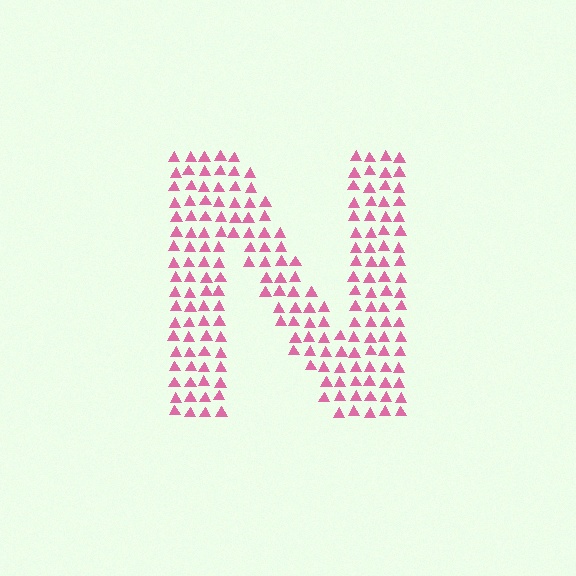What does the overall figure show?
The overall figure shows the letter N.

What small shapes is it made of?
It is made of small triangles.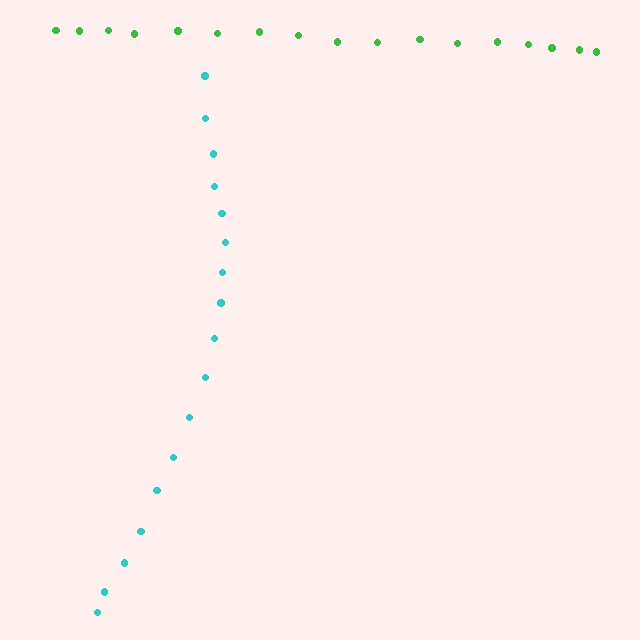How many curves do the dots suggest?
There are 2 distinct paths.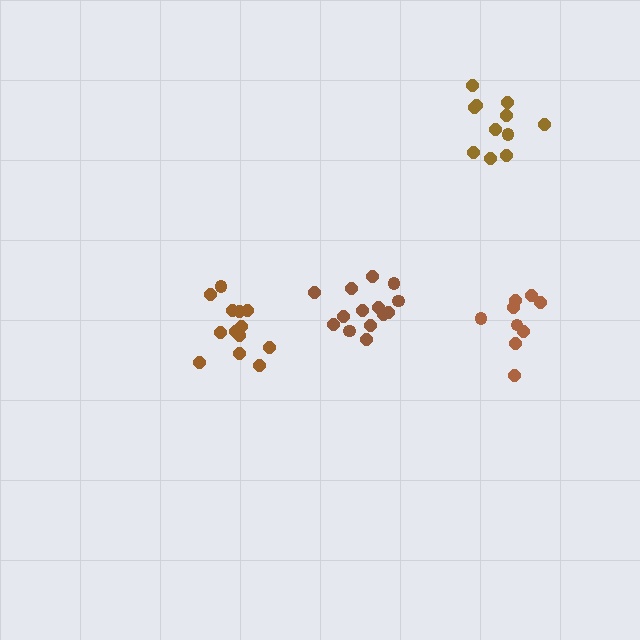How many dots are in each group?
Group 1: 9 dots, Group 2: 11 dots, Group 3: 13 dots, Group 4: 14 dots (47 total).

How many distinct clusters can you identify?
There are 4 distinct clusters.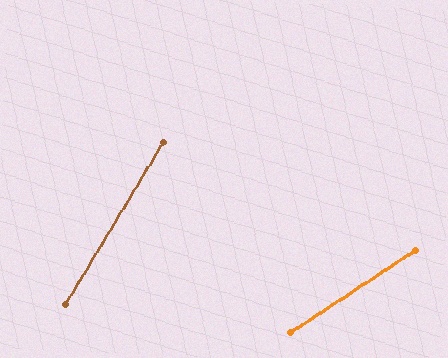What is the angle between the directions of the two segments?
Approximately 26 degrees.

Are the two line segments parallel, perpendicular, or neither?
Neither parallel nor perpendicular — they differ by about 26°.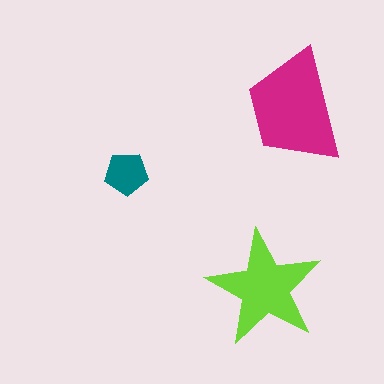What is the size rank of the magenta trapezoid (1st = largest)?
1st.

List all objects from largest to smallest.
The magenta trapezoid, the lime star, the teal pentagon.